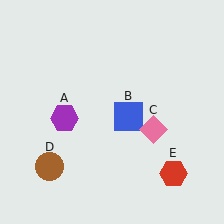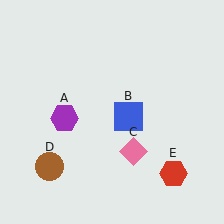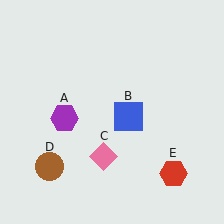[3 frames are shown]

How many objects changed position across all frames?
1 object changed position: pink diamond (object C).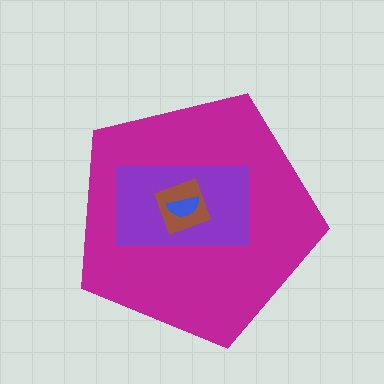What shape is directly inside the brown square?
The blue semicircle.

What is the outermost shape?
The magenta pentagon.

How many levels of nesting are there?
4.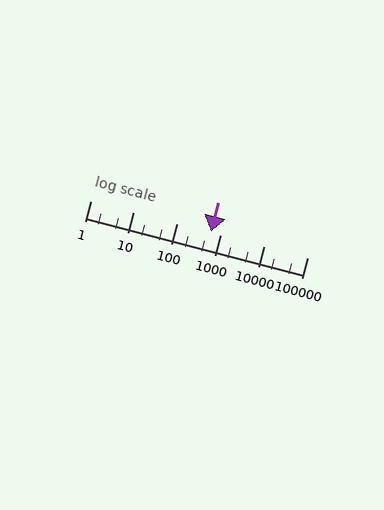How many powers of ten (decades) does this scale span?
The scale spans 5 decades, from 1 to 100000.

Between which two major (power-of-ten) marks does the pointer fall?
The pointer is between 100 and 1000.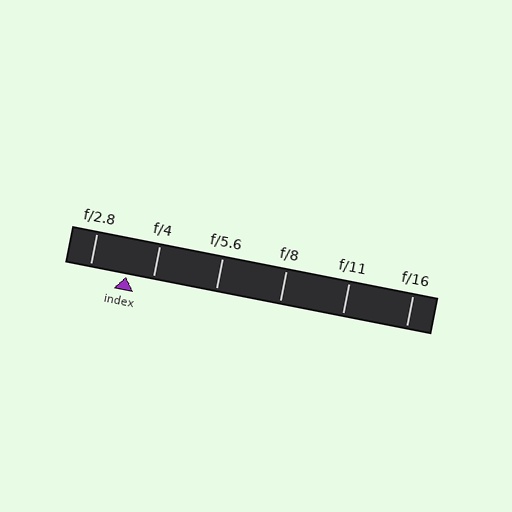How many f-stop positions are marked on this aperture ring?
There are 6 f-stop positions marked.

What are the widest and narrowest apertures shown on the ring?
The widest aperture shown is f/2.8 and the narrowest is f/16.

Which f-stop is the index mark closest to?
The index mark is closest to f/4.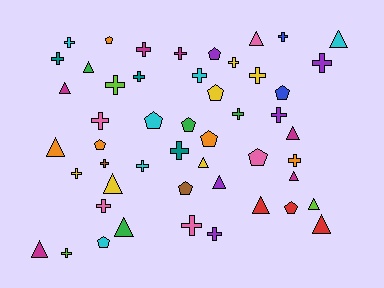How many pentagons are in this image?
There are 12 pentagons.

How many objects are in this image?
There are 50 objects.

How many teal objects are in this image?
There are 3 teal objects.